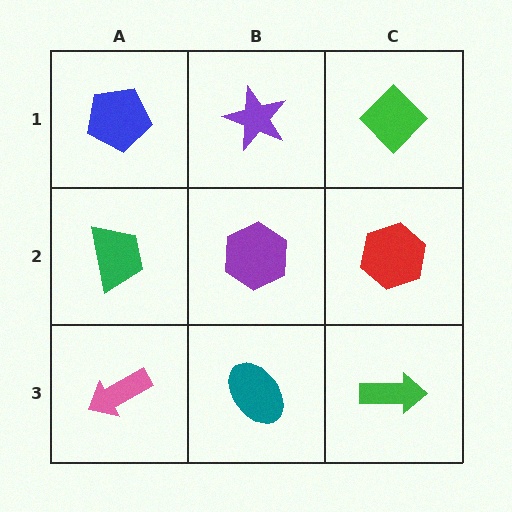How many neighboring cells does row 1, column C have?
2.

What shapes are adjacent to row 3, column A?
A green trapezoid (row 2, column A), a teal ellipse (row 3, column B).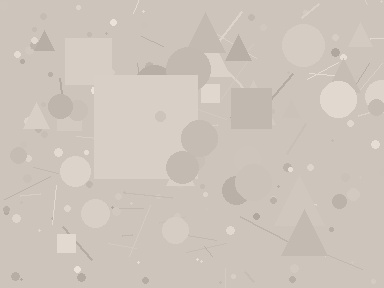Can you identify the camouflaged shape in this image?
The camouflaged shape is a square.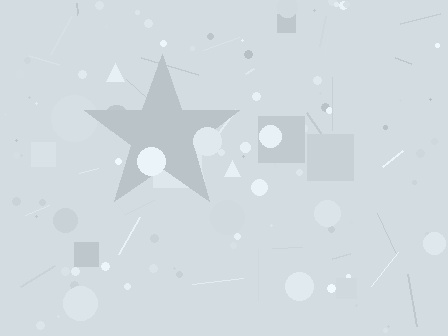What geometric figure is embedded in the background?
A star is embedded in the background.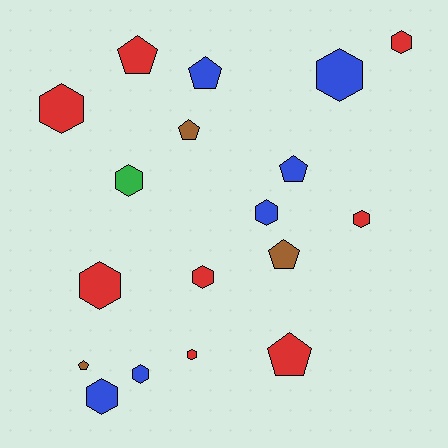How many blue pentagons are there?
There are 2 blue pentagons.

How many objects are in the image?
There are 18 objects.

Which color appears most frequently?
Red, with 8 objects.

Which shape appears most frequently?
Hexagon, with 11 objects.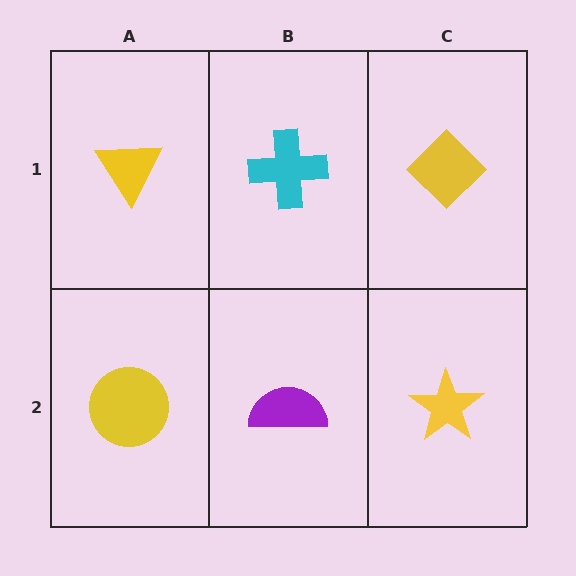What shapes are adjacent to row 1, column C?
A yellow star (row 2, column C), a cyan cross (row 1, column B).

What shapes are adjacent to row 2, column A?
A yellow triangle (row 1, column A), a purple semicircle (row 2, column B).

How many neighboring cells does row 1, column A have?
2.